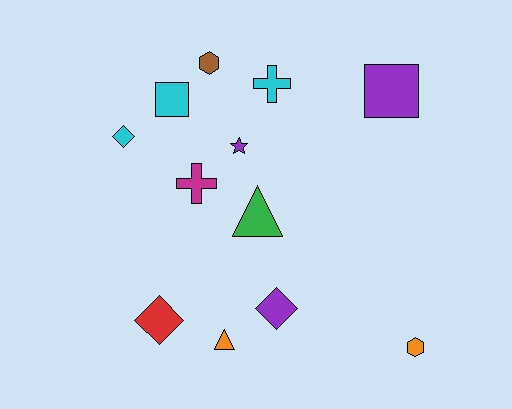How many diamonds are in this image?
There are 3 diamonds.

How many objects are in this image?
There are 12 objects.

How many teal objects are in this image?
There are no teal objects.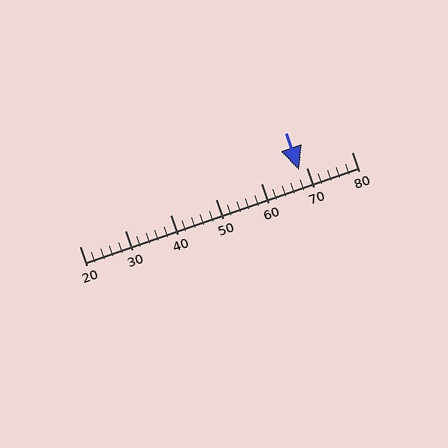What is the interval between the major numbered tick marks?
The major tick marks are spaced 10 units apart.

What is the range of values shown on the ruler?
The ruler shows values from 20 to 80.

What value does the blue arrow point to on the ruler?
The blue arrow points to approximately 68.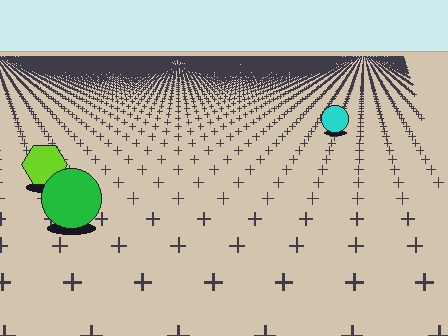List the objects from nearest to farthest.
From nearest to farthest: the green circle, the lime hexagon, the cyan circle.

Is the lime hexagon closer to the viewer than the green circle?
No. The green circle is closer — you can tell from the texture gradient: the ground texture is coarser near it.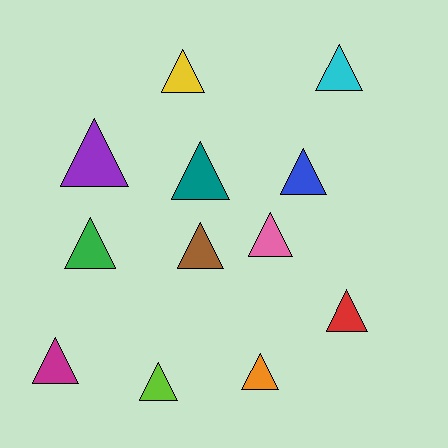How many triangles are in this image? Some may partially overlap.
There are 12 triangles.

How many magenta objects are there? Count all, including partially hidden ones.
There is 1 magenta object.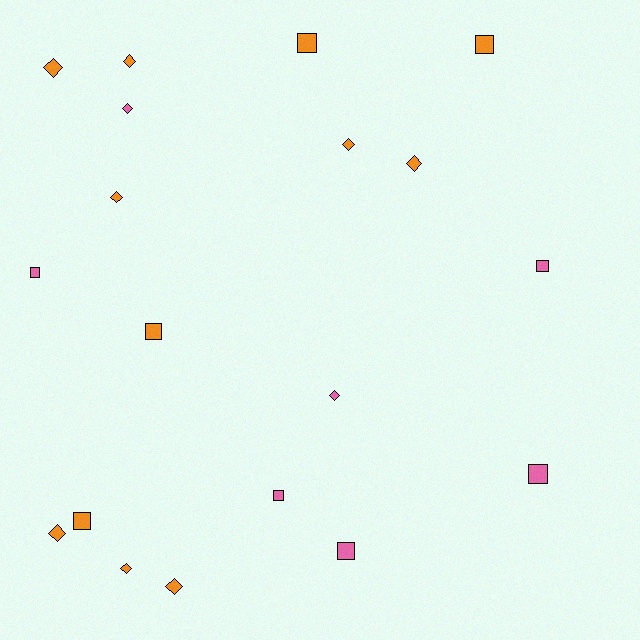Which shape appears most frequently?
Diamond, with 10 objects.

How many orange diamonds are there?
There are 8 orange diamonds.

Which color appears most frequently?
Orange, with 12 objects.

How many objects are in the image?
There are 19 objects.